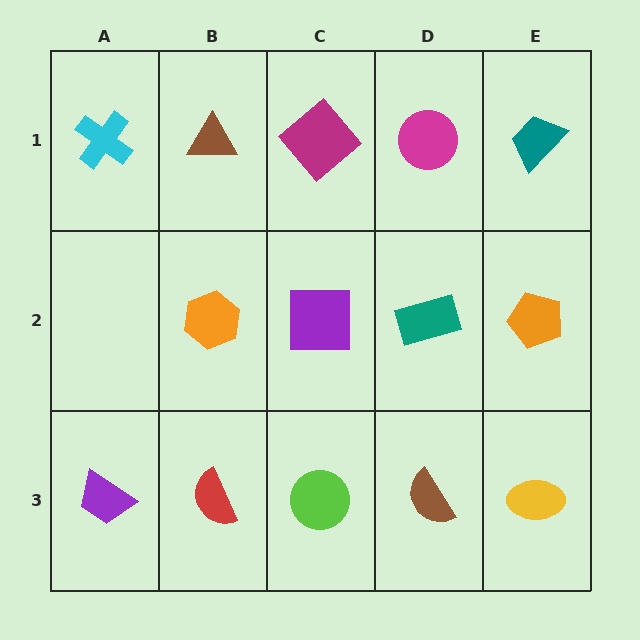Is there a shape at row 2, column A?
No, that cell is empty.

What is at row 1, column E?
A teal trapezoid.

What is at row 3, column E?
A yellow ellipse.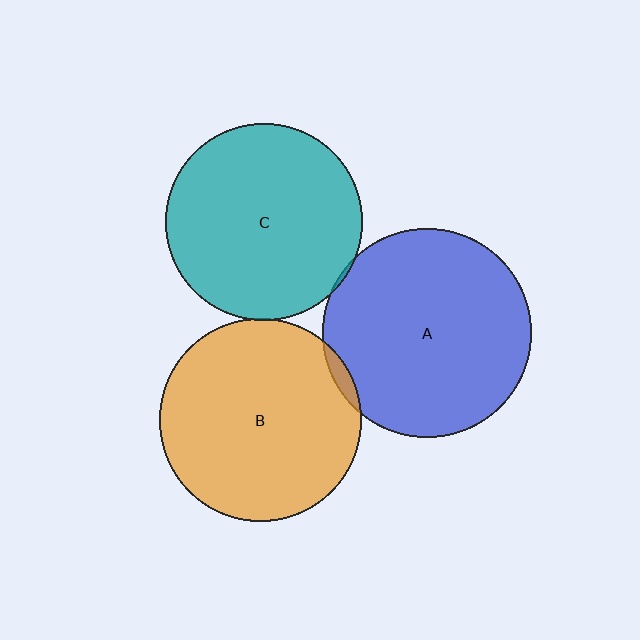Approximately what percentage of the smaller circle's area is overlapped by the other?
Approximately 5%.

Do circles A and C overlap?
Yes.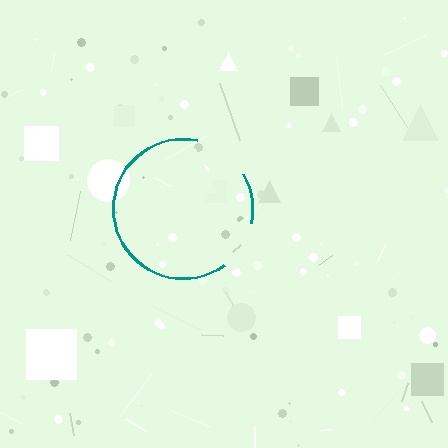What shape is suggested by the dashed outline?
The dashed outline suggests a circle.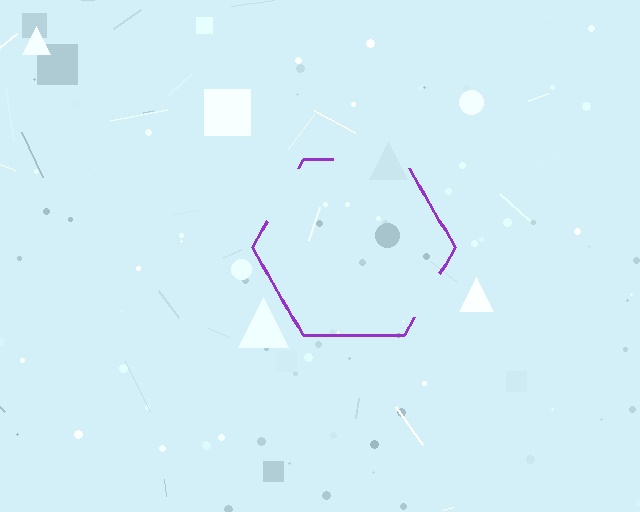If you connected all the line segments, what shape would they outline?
They would outline a hexagon.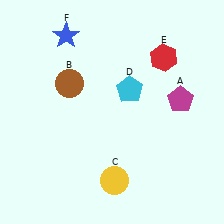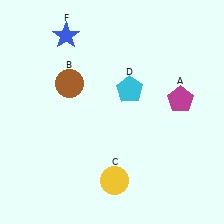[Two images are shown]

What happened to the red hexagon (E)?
The red hexagon (E) was removed in Image 2. It was in the top-right area of Image 1.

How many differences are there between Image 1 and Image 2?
There is 1 difference between the two images.